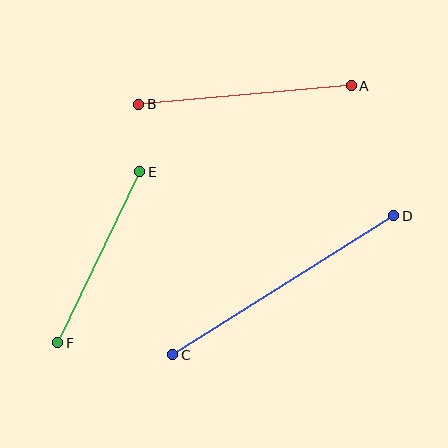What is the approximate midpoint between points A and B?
The midpoint is at approximately (245, 95) pixels.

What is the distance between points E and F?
The distance is approximately 190 pixels.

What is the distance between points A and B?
The distance is approximately 214 pixels.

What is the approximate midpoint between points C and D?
The midpoint is at approximately (283, 285) pixels.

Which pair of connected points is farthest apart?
Points C and D are farthest apart.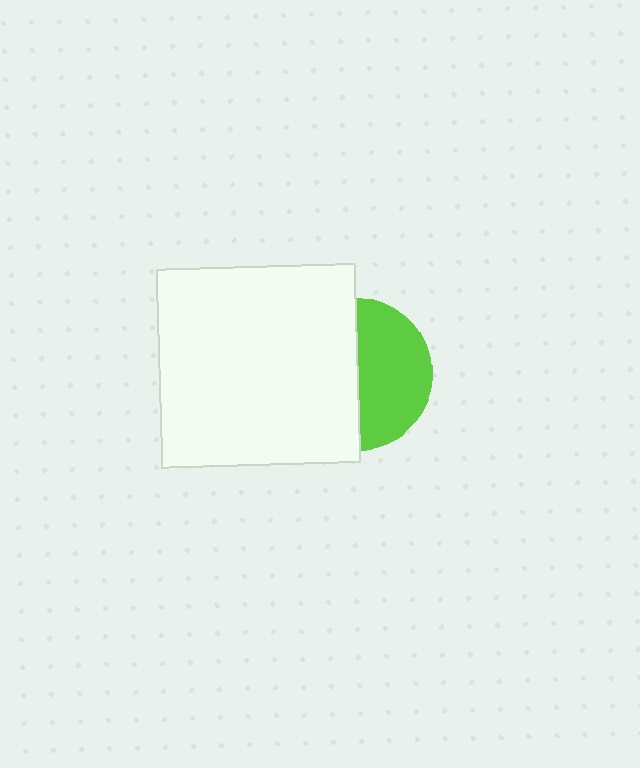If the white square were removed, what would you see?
You would see the complete lime circle.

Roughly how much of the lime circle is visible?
About half of it is visible (roughly 48%).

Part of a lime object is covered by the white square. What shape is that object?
It is a circle.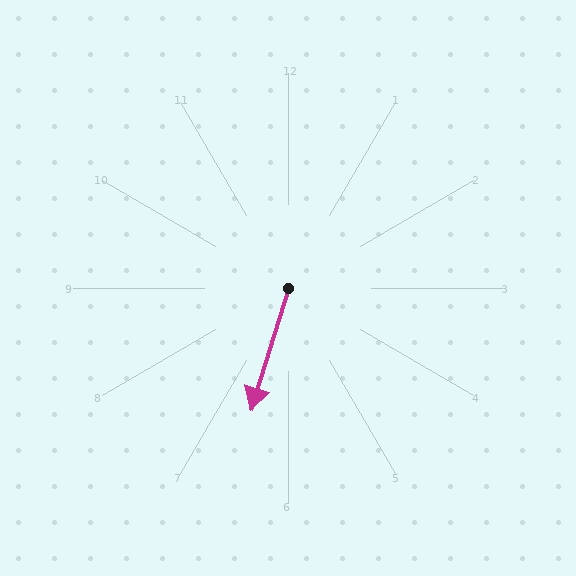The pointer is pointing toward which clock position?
Roughly 7 o'clock.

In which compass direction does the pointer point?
South.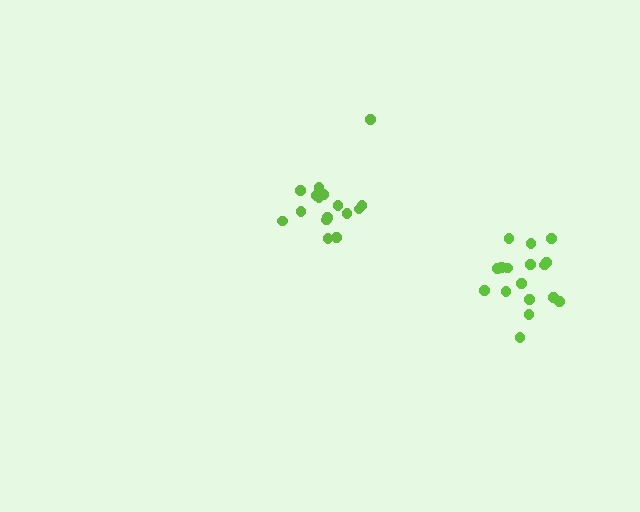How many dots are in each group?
Group 1: 16 dots, Group 2: 18 dots (34 total).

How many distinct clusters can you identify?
There are 2 distinct clusters.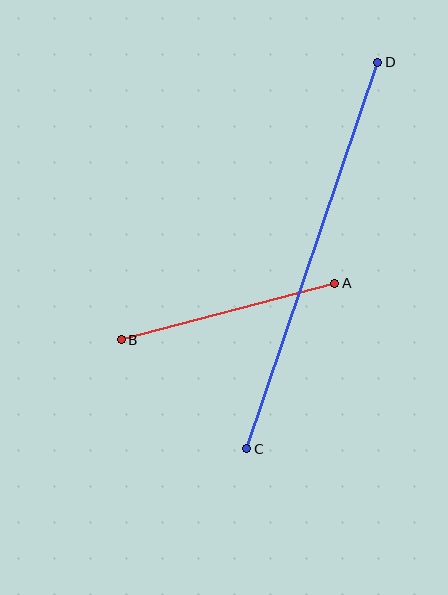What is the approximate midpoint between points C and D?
The midpoint is at approximately (312, 255) pixels.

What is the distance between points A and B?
The distance is approximately 221 pixels.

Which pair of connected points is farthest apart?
Points C and D are farthest apart.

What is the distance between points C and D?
The distance is approximately 408 pixels.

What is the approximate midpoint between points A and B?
The midpoint is at approximately (228, 311) pixels.